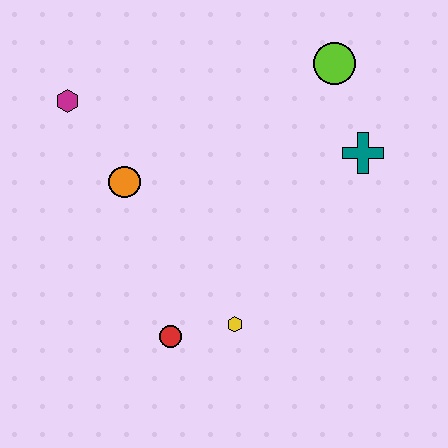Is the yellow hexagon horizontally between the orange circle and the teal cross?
Yes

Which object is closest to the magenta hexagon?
The orange circle is closest to the magenta hexagon.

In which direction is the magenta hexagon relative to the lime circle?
The magenta hexagon is to the left of the lime circle.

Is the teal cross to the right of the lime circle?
Yes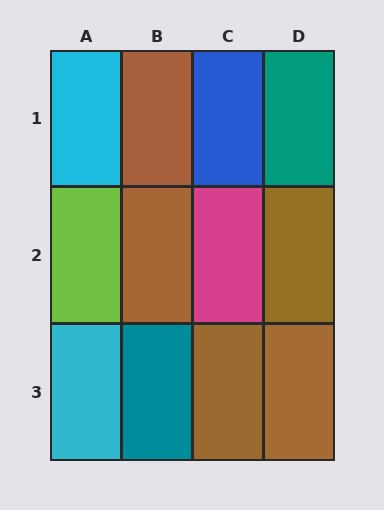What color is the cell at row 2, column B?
Brown.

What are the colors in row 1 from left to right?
Cyan, brown, blue, teal.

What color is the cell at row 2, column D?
Brown.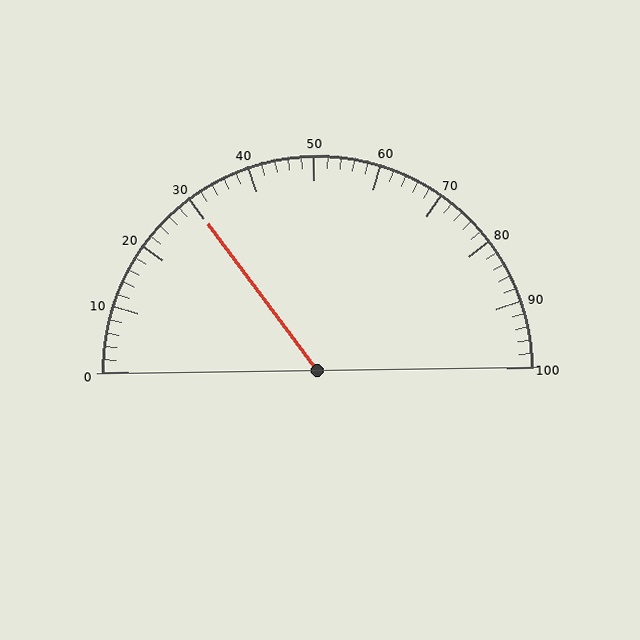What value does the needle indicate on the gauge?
The needle indicates approximately 30.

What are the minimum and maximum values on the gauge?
The gauge ranges from 0 to 100.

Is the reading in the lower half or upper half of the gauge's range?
The reading is in the lower half of the range (0 to 100).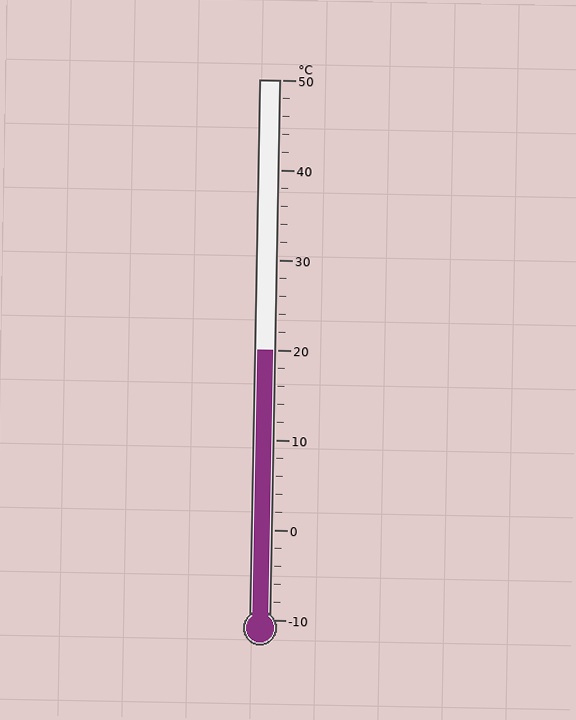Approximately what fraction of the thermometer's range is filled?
The thermometer is filled to approximately 50% of its range.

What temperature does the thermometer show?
The thermometer shows approximately 20°C.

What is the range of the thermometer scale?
The thermometer scale ranges from -10°C to 50°C.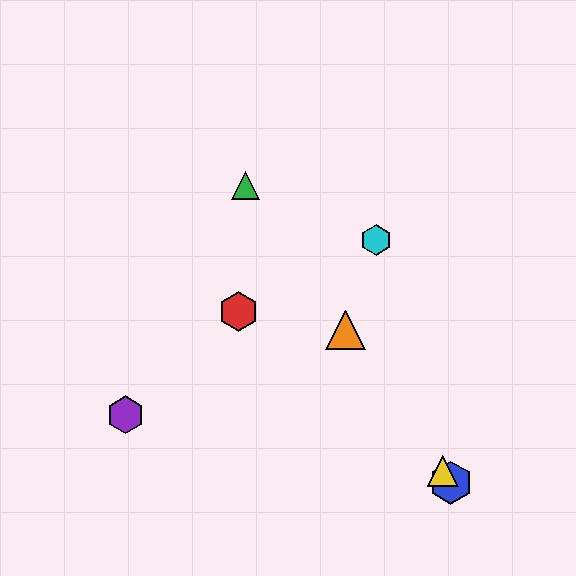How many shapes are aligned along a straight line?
4 shapes (the blue hexagon, the green triangle, the yellow triangle, the orange triangle) are aligned along a straight line.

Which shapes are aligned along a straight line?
The blue hexagon, the green triangle, the yellow triangle, the orange triangle are aligned along a straight line.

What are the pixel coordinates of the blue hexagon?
The blue hexagon is at (451, 483).